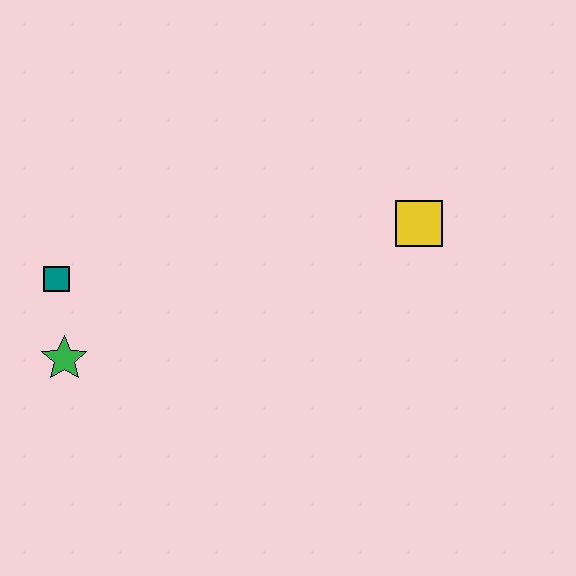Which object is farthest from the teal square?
The yellow square is farthest from the teal square.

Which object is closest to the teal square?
The green star is closest to the teal square.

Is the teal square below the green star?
No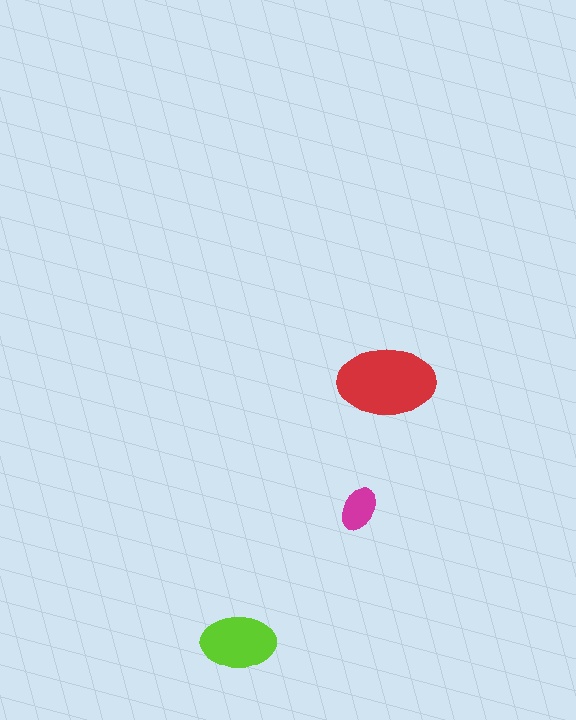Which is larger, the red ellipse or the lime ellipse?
The red one.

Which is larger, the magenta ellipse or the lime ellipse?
The lime one.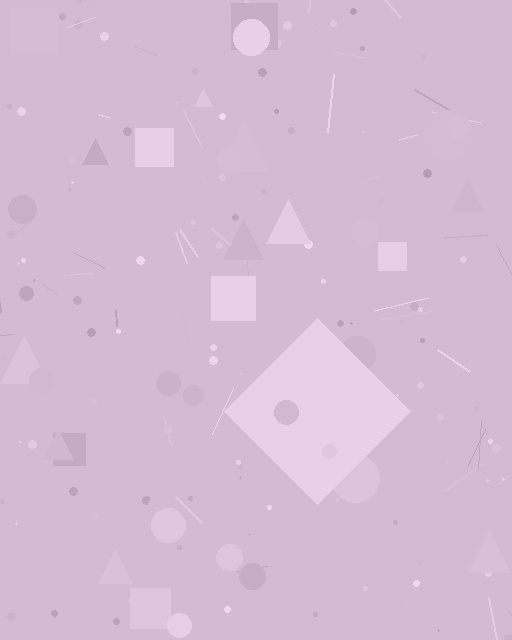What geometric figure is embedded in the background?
A diamond is embedded in the background.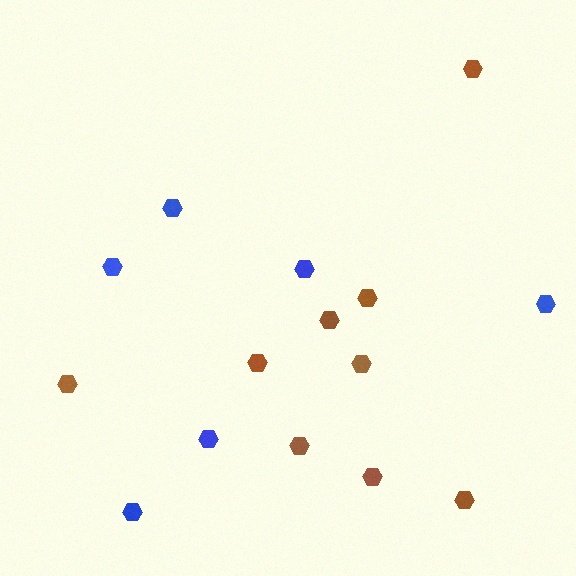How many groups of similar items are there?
There are 2 groups: one group of brown hexagons (9) and one group of blue hexagons (6).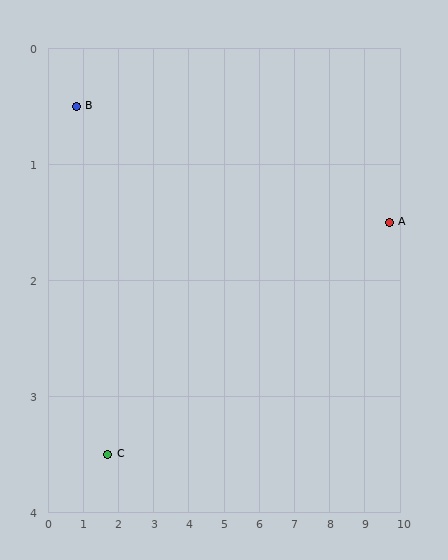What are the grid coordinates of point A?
Point A is at approximately (9.7, 1.5).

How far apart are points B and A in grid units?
Points B and A are about 9.0 grid units apart.